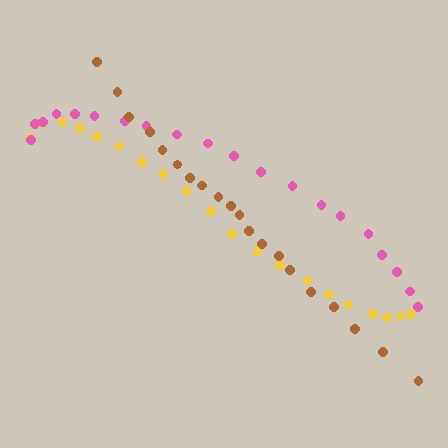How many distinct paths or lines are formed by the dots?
There are 3 distinct paths.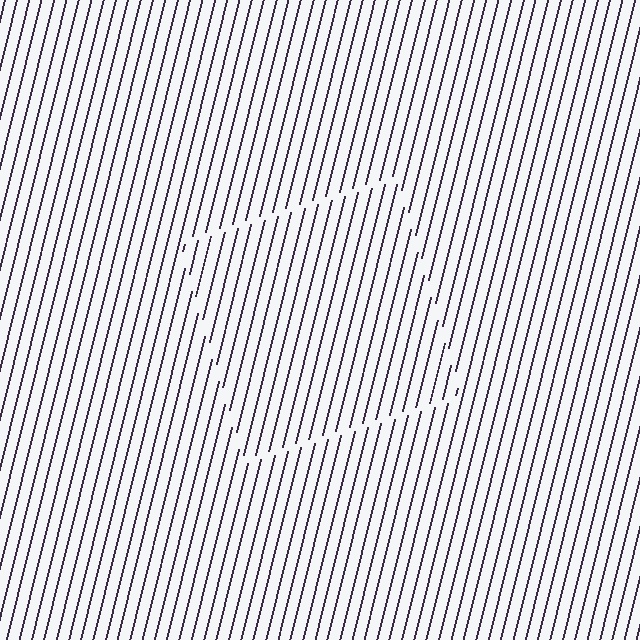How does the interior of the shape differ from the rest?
The interior of the shape contains the same grating, shifted by half a period — the contour is defined by the phase discontinuity where line-ends from the inner and outer gratings abut.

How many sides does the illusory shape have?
4 sides — the line-ends trace a square.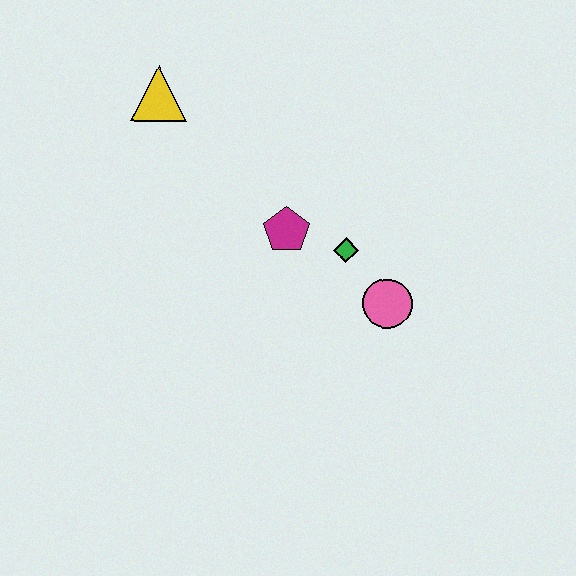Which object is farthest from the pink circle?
The yellow triangle is farthest from the pink circle.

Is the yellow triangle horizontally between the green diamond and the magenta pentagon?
No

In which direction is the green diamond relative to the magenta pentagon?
The green diamond is to the right of the magenta pentagon.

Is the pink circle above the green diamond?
No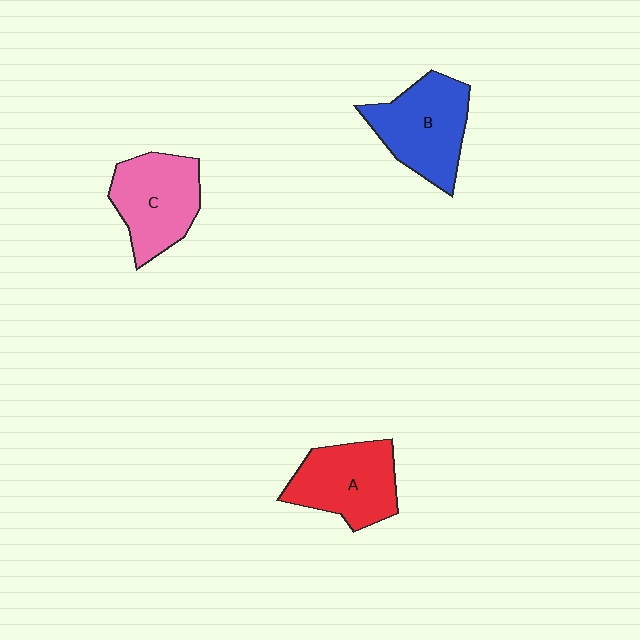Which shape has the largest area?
Shape B (blue).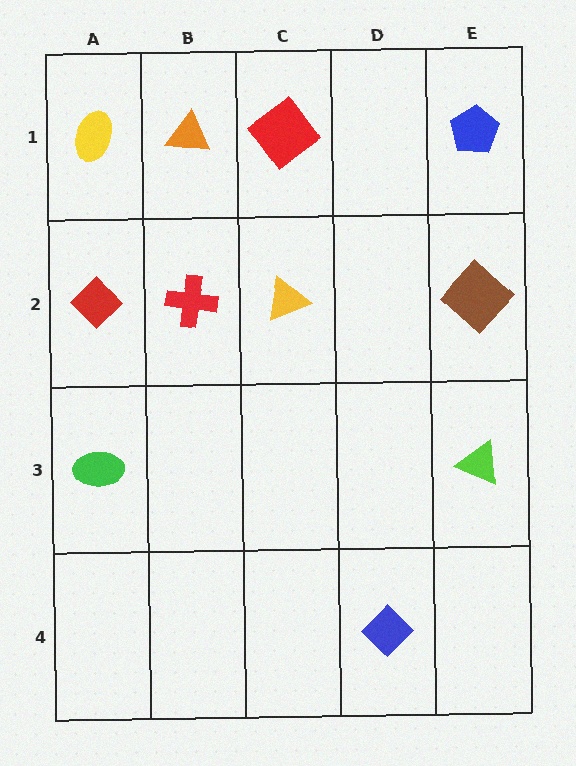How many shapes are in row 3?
2 shapes.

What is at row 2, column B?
A red cross.